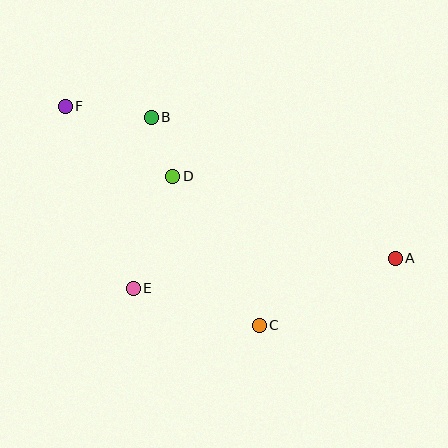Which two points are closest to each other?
Points B and D are closest to each other.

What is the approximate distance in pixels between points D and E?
The distance between D and E is approximately 119 pixels.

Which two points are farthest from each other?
Points A and F are farthest from each other.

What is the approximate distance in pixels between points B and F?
The distance between B and F is approximately 87 pixels.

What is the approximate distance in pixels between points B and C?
The distance between B and C is approximately 234 pixels.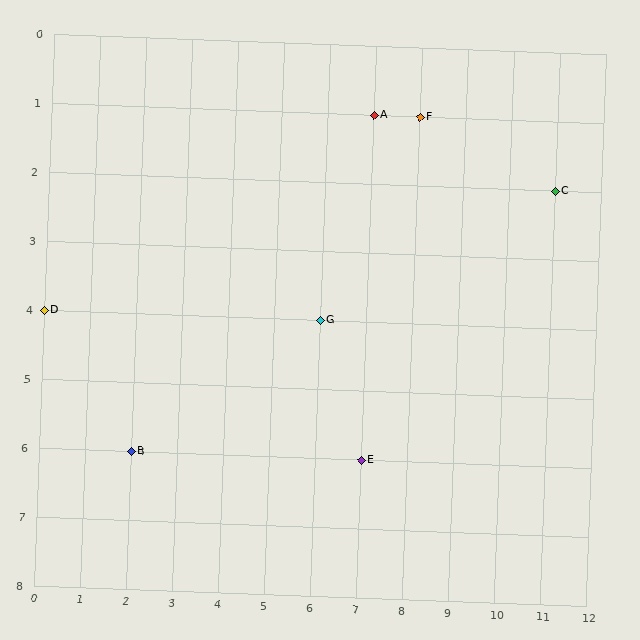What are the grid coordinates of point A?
Point A is at grid coordinates (7, 1).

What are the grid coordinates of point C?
Point C is at grid coordinates (11, 2).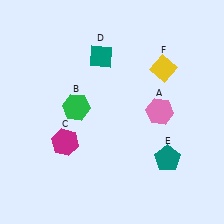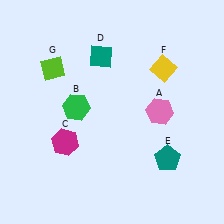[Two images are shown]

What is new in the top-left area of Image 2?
A lime diamond (G) was added in the top-left area of Image 2.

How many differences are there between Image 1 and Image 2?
There is 1 difference between the two images.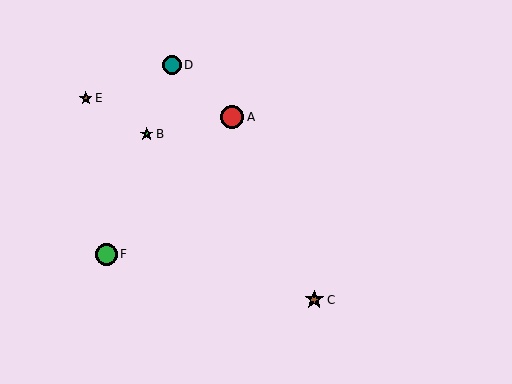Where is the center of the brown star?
The center of the brown star is at (86, 98).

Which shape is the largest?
The red circle (labeled A) is the largest.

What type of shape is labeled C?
Shape C is a brown star.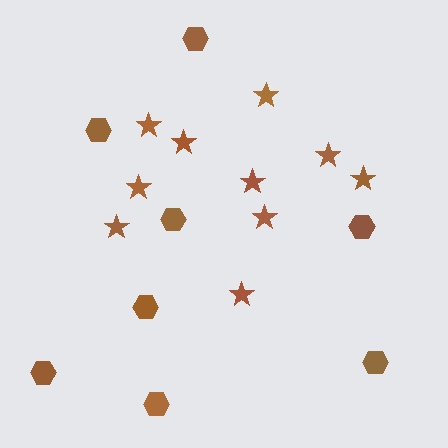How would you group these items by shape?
There are 2 groups: one group of hexagons (8) and one group of stars (10).